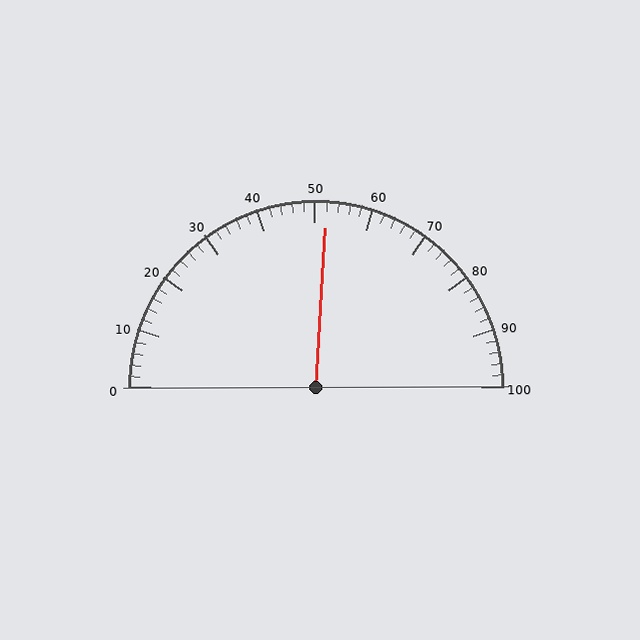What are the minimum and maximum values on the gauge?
The gauge ranges from 0 to 100.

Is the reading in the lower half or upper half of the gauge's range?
The reading is in the upper half of the range (0 to 100).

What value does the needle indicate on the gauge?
The needle indicates approximately 52.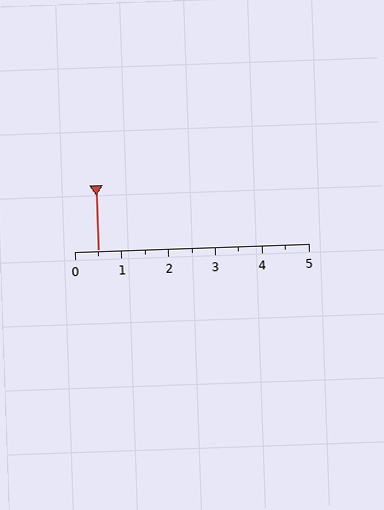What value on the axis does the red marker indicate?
The marker indicates approximately 0.5.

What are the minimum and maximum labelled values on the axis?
The axis runs from 0 to 5.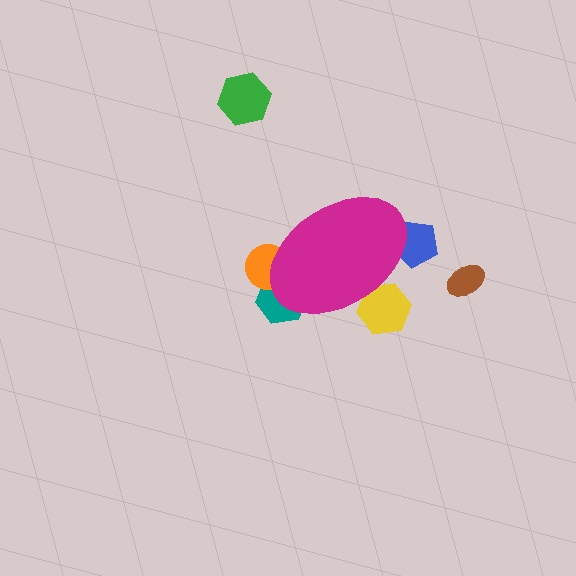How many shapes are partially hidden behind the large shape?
4 shapes are partially hidden.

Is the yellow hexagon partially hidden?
Yes, the yellow hexagon is partially hidden behind the magenta ellipse.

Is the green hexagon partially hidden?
No, the green hexagon is fully visible.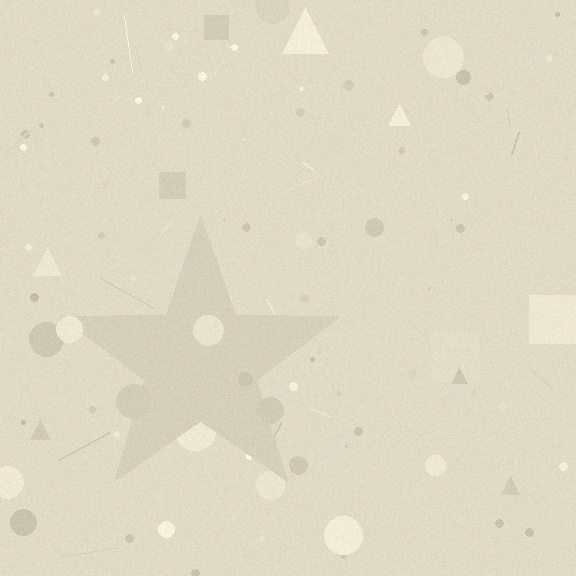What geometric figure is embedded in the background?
A star is embedded in the background.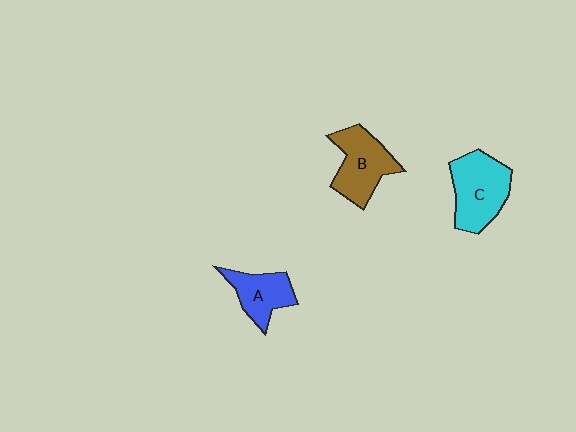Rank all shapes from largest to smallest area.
From largest to smallest: C (cyan), B (brown), A (blue).